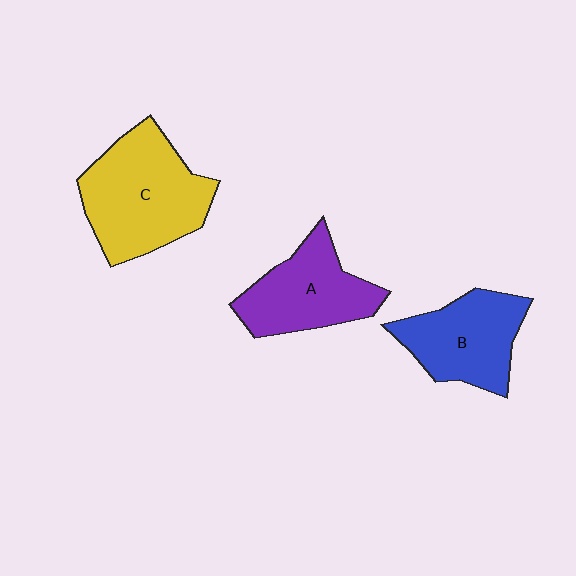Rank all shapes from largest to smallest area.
From largest to smallest: C (yellow), A (purple), B (blue).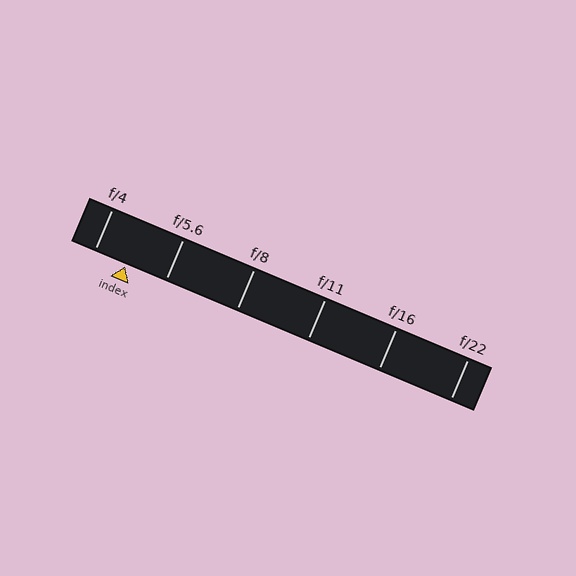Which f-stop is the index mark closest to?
The index mark is closest to f/4.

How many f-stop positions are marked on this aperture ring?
There are 6 f-stop positions marked.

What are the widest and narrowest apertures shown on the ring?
The widest aperture shown is f/4 and the narrowest is f/22.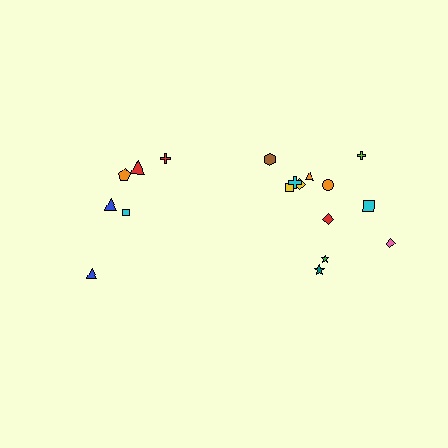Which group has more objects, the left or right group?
The right group.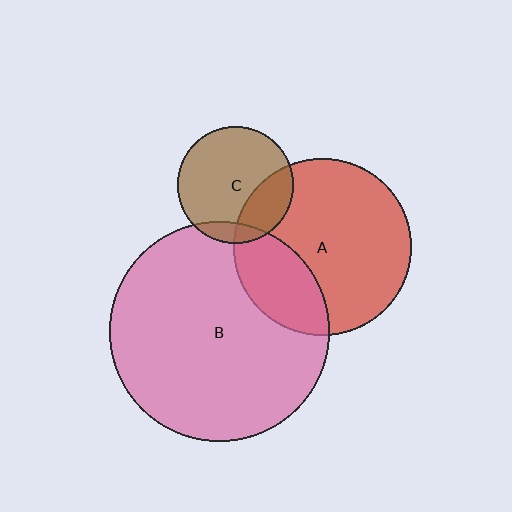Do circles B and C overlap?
Yes.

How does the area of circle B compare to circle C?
Approximately 3.6 times.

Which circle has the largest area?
Circle B (pink).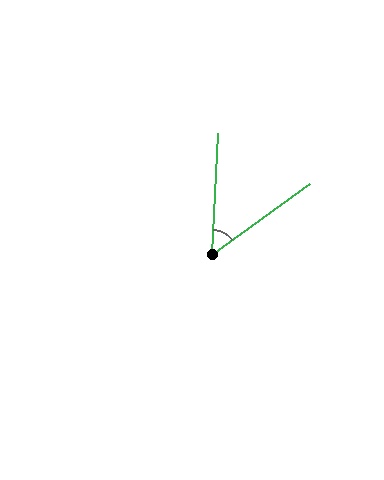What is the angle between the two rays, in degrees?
Approximately 51 degrees.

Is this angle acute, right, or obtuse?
It is acute.